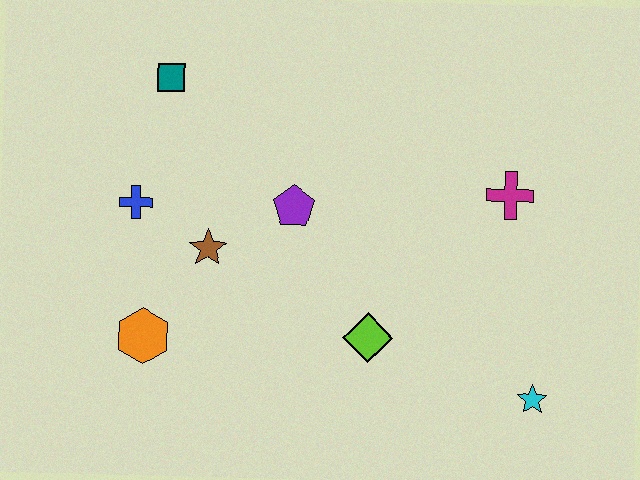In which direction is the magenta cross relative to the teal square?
The magenta cross is to the right of the teal square.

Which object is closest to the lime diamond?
The purple pentagon is closest to the lime diamond.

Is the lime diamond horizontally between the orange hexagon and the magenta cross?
Yes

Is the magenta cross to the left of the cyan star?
Yes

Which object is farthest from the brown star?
The cyan star is farthest from the brown star.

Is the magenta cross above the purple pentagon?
Yes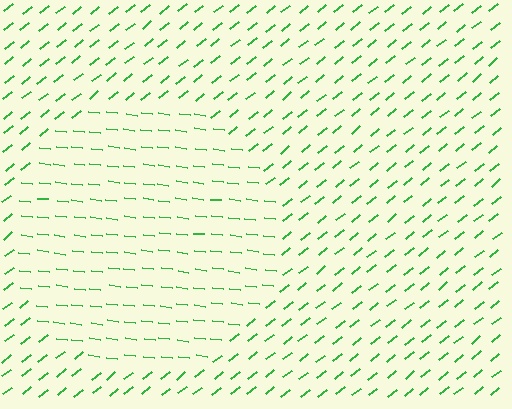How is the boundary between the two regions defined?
The boundary is defined purely by a change in line orientation (approximately 45 degrees difference). All lines are the same color and thickness.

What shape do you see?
I see a circle.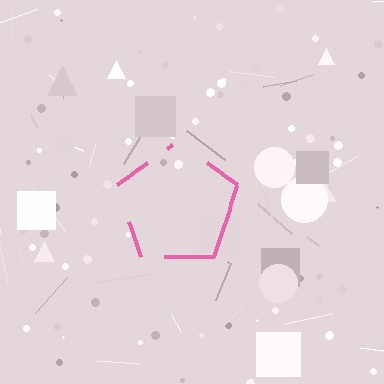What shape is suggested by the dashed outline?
The dashed outline suggests a pentagon.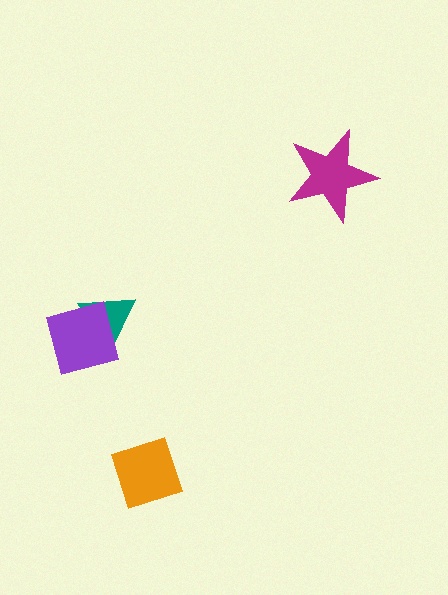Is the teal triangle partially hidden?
Yes, it is partially covered by another shape.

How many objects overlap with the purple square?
1 object overlaps with the purple square.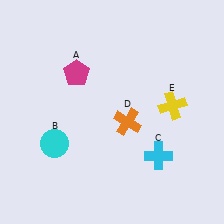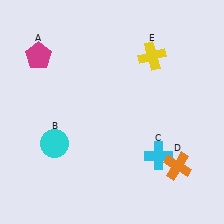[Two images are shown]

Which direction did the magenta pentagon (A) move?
The magenta pentagon (A) moved left.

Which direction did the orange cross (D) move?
The orange cross (D) moved right.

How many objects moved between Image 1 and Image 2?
3 objects moved between the two images.